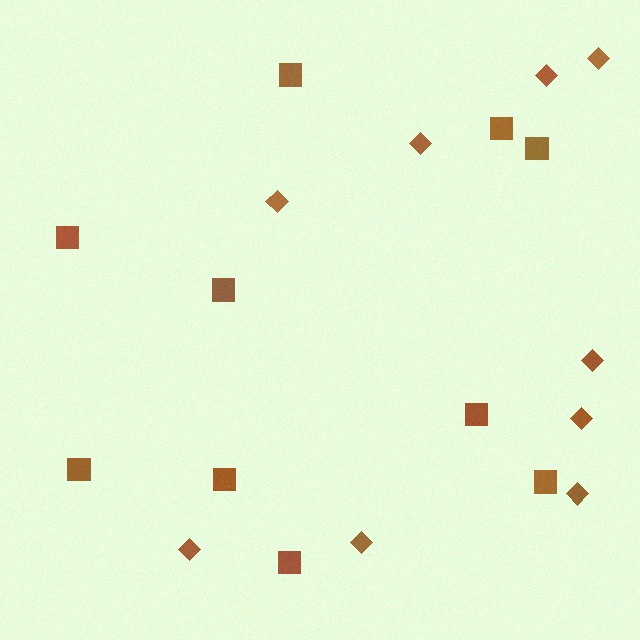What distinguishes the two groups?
There are 2 groups: one group of diamonds (9) and one group of squares (10).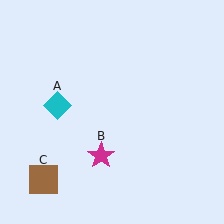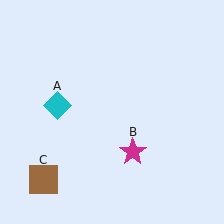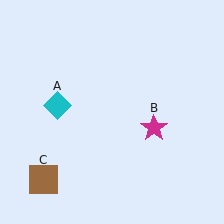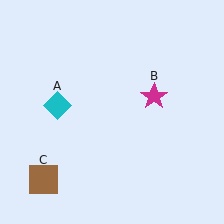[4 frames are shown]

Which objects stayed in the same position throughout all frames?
Cyan diamond (object A) and brown square (object C) remained stationary.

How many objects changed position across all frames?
1 object changed position: magenta star (object B).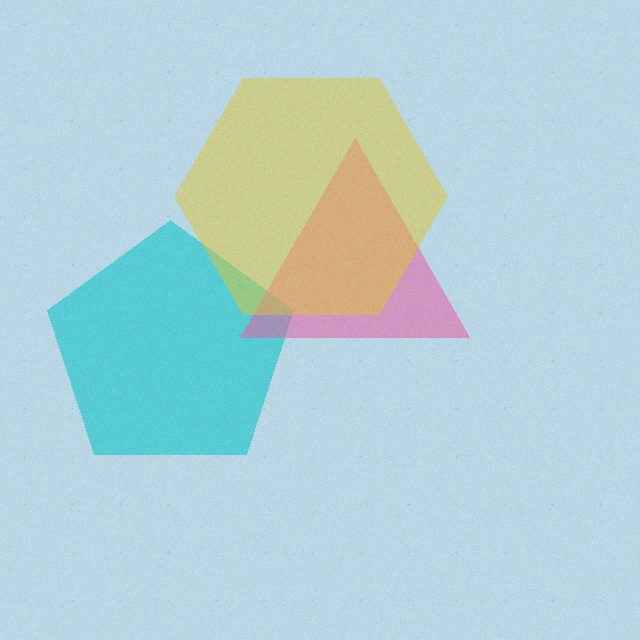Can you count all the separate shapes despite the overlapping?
Yes, there are 3 separate shapes.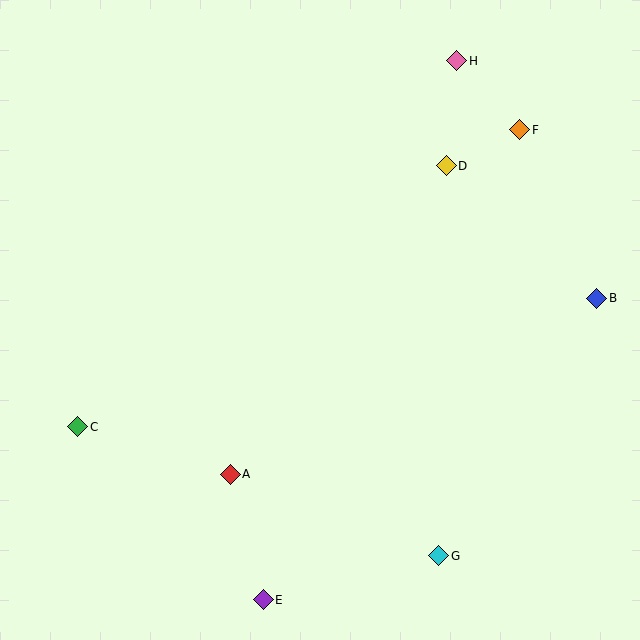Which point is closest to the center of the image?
Point A at (230, 474) is closest to the center.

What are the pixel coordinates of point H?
Point H is at (457, 61).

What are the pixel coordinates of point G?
Point G is at (439, 556).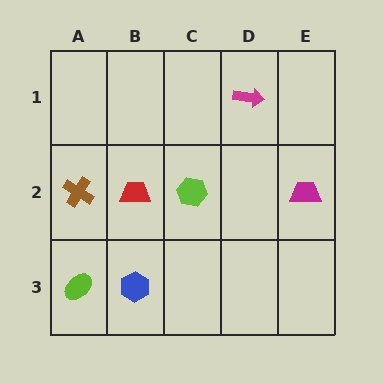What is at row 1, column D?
A magenta arrow.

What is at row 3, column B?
A blue hexagon.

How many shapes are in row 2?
4 shapes.